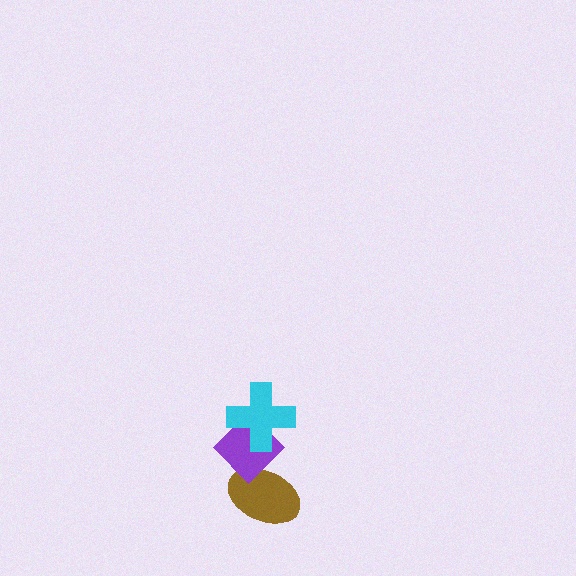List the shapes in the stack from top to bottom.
From top to bottom: the cyan cross, the purple diamond, the brown ellipse.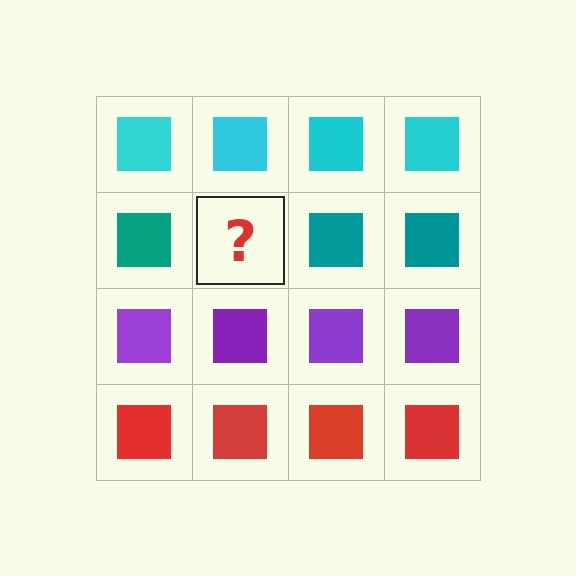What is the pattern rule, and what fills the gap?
The rule is that each row has a consistent color. The gap should be filled with a teal square.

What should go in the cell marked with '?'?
The missing cell should contain a teal square.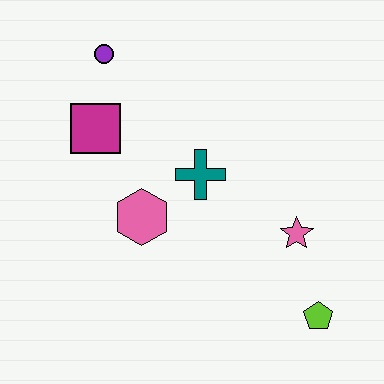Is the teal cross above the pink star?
Yes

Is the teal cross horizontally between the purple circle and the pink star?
Yes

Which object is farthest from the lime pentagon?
The purple circle is farthest from the lime pentagon.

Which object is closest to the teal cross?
The pink hexagon is closest to the teal cross.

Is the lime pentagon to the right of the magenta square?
Yes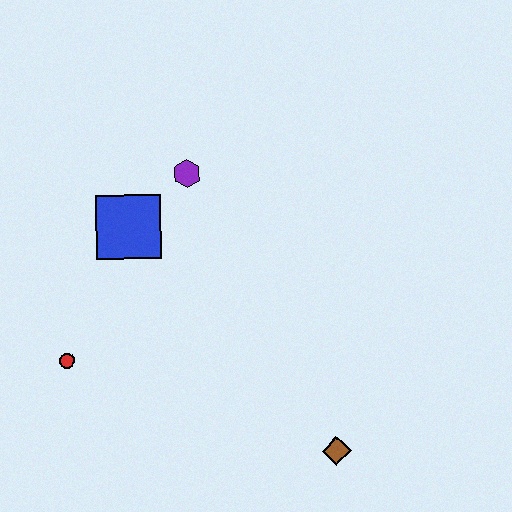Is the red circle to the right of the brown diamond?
No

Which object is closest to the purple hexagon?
The blue square is closest to the purple hexagon.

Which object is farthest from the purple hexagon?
The brown diamond is farthest from the purple hexagon.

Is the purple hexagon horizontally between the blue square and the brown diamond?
Yes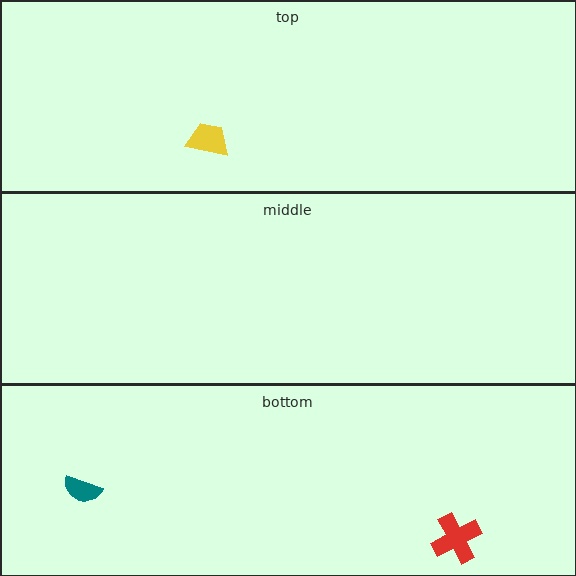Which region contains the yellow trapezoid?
The top region.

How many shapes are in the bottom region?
2.